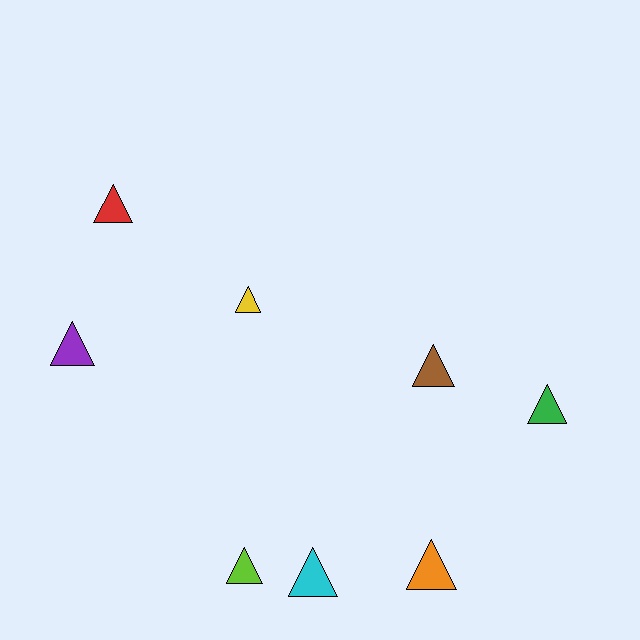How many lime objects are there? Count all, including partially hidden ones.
There is 1 lime object.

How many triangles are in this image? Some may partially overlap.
There are 8 triangles.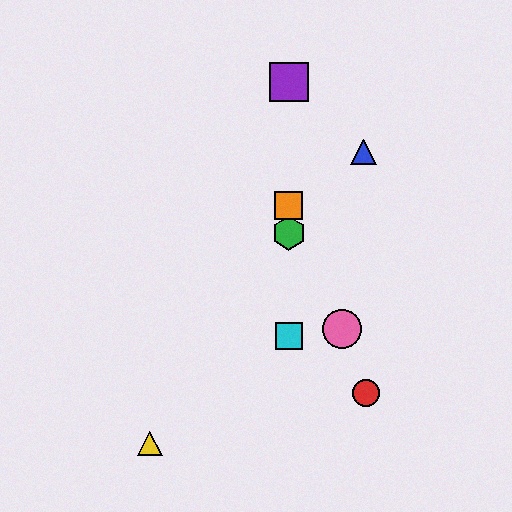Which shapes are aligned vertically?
The green hexagon, the purple square, the orange square, the cyan square are aligned vertically.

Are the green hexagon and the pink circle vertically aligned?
No, the green hexagon is at x≈289 and the pink circle is at x≈342.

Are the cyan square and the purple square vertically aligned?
Yes, both are at x≈289.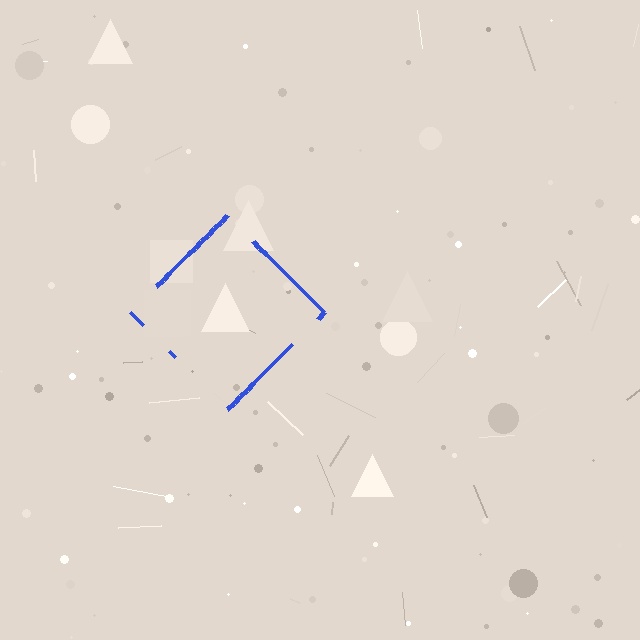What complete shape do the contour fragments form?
The contour fragments form a diamond.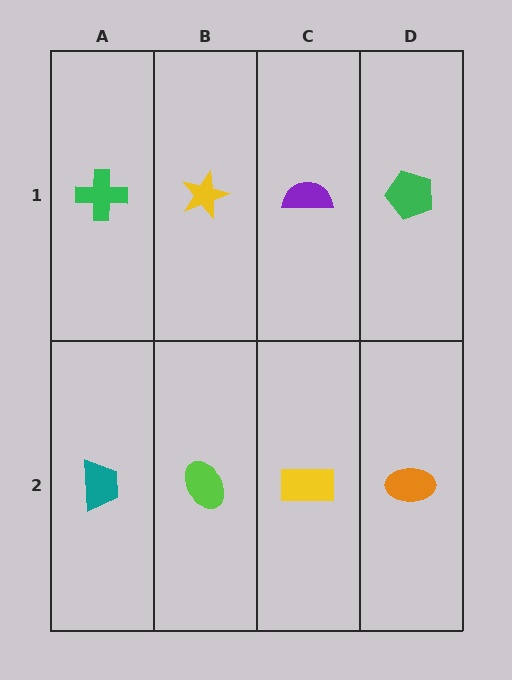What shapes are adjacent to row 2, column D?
A green pentagon (row 1, column D), a yellow rectangle (row 2, column C).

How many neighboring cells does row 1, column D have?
2.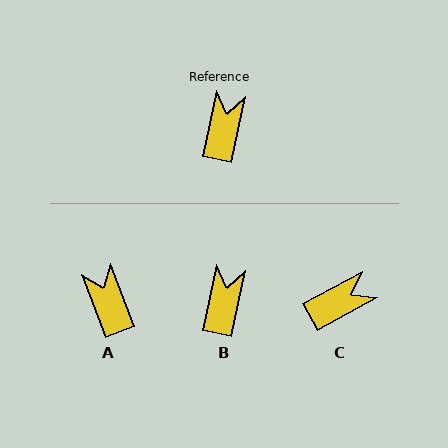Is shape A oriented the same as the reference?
No, it is off by about 32 degrees.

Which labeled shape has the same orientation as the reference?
B.